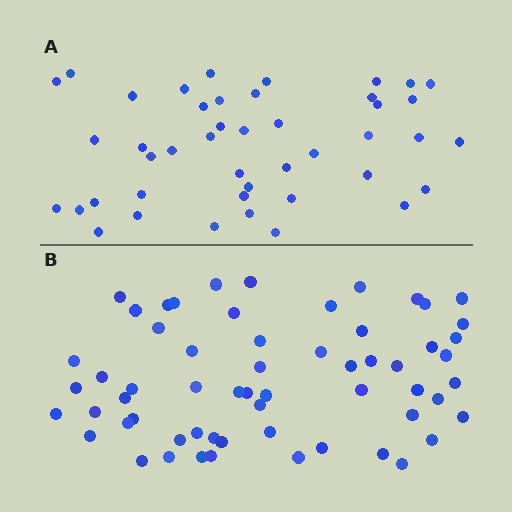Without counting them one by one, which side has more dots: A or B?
Region B (the bottom region) has more dots.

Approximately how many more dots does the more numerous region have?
Region B has approximately 15 more dots than region A.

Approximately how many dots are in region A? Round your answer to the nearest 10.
About 40 dots. (The exact count is 44, which rounds to 40.)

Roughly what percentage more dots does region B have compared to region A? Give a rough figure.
About 35% more.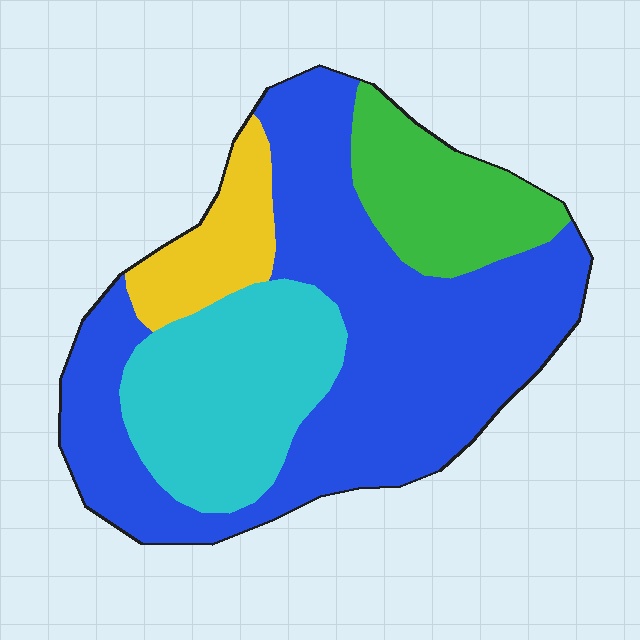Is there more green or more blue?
Blue.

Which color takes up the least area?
Yellow, at roughly 10%.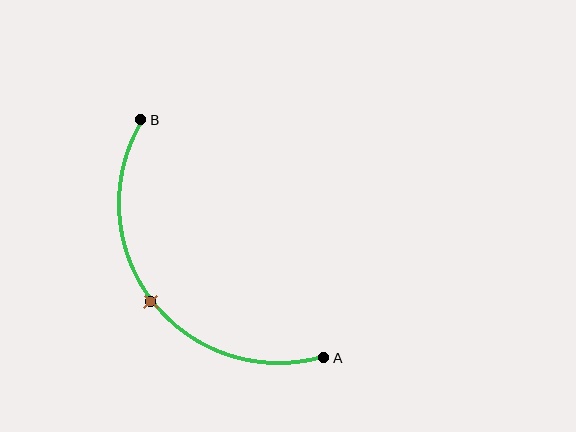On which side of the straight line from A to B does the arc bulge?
The arc bulges below and to the left of the straight line connecting A and B.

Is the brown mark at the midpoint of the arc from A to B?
Yes. The brown mark lies on the arc at equal arc-length from both A and B — it is the arc midpoint.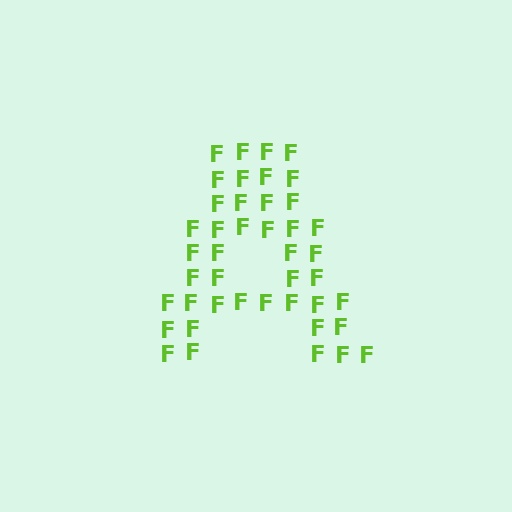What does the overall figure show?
The overall figure shows the letter A.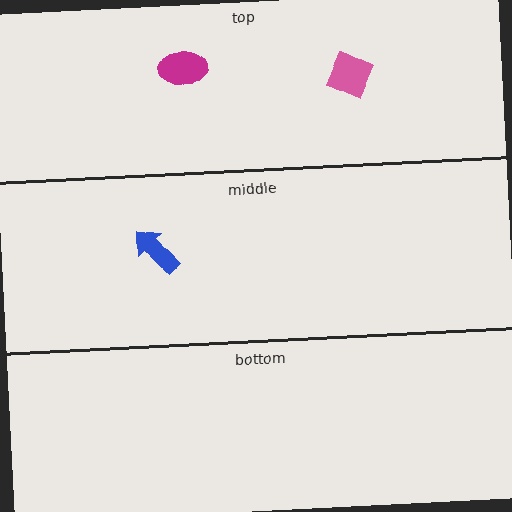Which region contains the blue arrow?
The middle region.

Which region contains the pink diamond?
The top region.